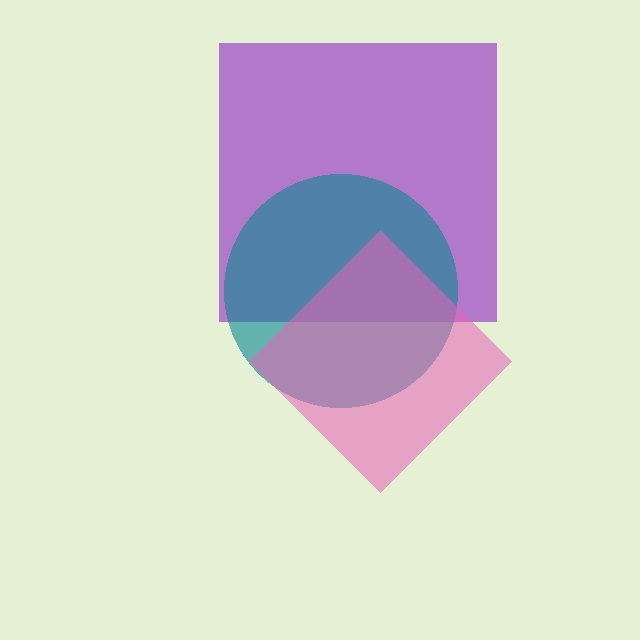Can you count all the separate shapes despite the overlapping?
Yes, there are 3 separate shapes.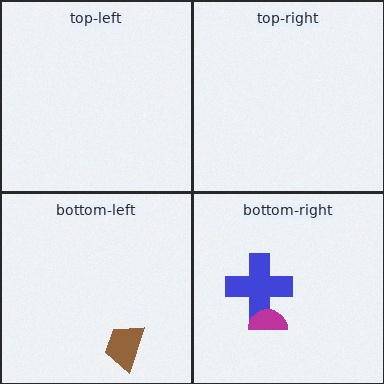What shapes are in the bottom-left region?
The brown trapezoid.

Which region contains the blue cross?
The bottom-right region.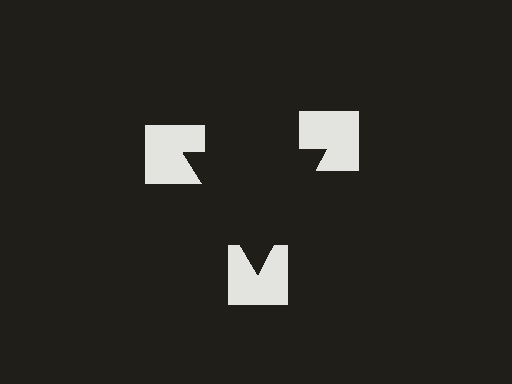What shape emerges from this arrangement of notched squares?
An illusory triangle — its edges are inferred from the aligned wedge cuts in the notched squares, not physically drawn.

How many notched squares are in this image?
There are 3 — one at each vertex of the illusory triangle.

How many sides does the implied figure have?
3 sides.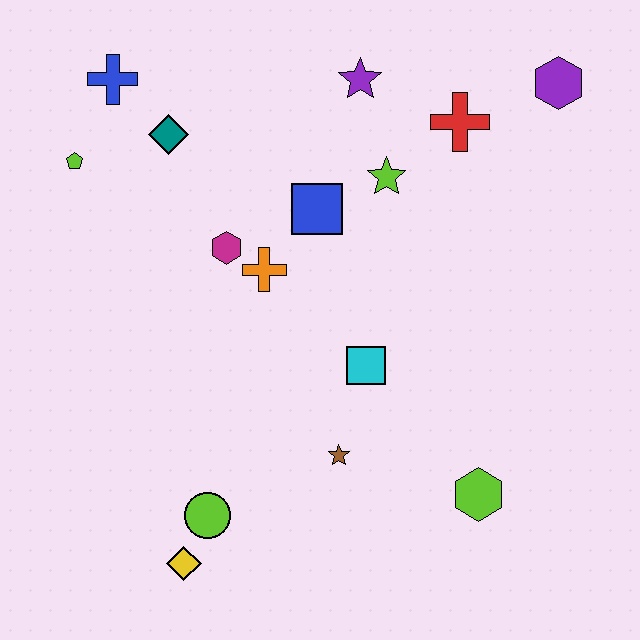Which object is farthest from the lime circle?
The purple hexagon is farthest from the lime circle.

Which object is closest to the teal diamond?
The blue cross is closest to the teal diamond.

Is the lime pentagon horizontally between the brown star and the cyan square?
No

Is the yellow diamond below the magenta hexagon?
Yes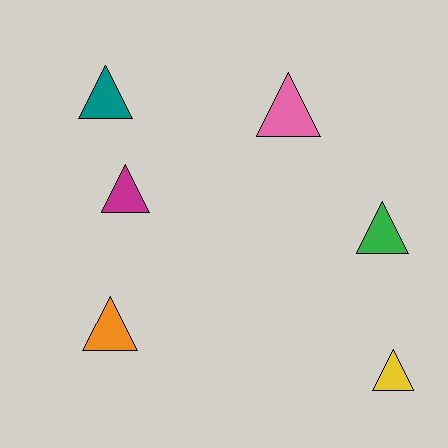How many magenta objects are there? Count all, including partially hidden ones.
There is 1 magenta object.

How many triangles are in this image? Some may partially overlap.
There are 6 triangles.